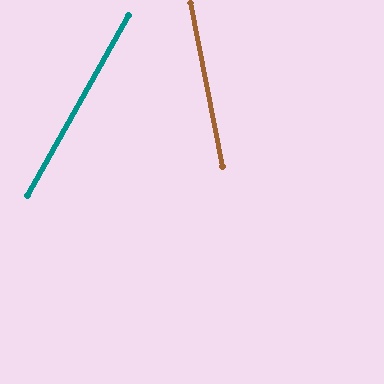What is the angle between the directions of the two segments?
Approximately 40 degrees.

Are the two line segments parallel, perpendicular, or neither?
Neither parallel nor perpendicular — they differ by about 40°.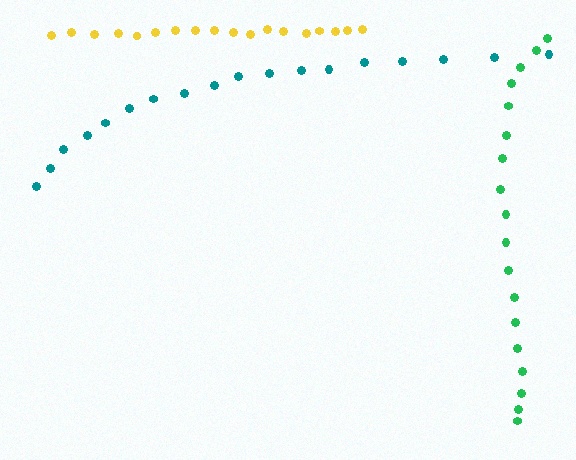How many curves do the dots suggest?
There are 3 distinct paths.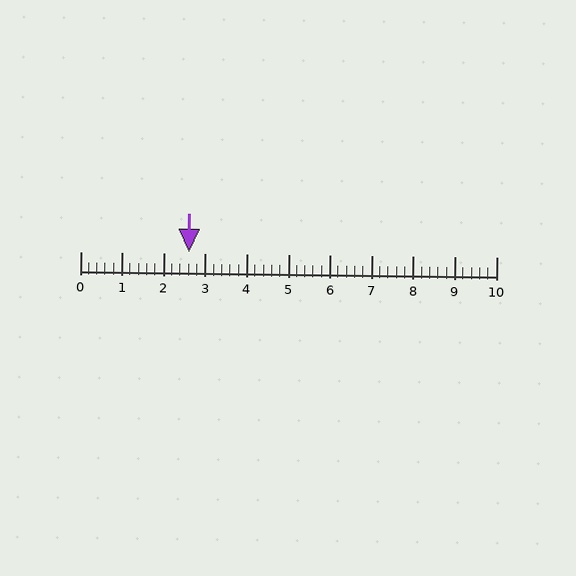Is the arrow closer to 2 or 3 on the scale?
The arrow is closer to 3.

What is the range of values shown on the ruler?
The ruler shows values from 0 to 10.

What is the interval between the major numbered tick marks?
The major tick marks are spaced 1 units apart.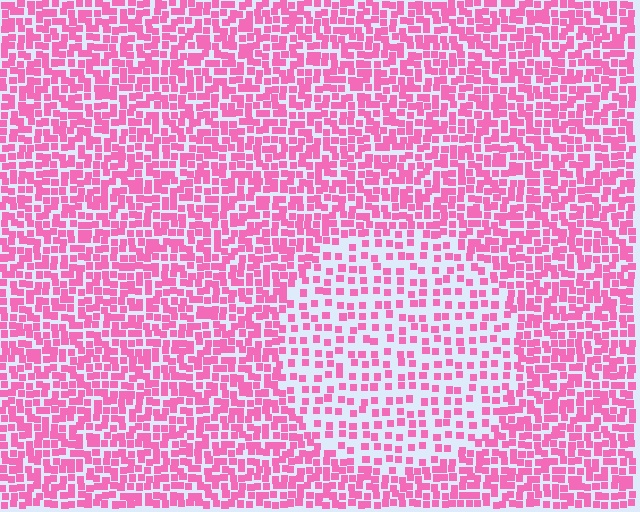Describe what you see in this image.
The image contains small pink elements arranged at two different densities. A circle-shaped region is visible where the elements are less densely packed than the surrounding area.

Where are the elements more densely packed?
The elements are more densely packed outside the circle boundary.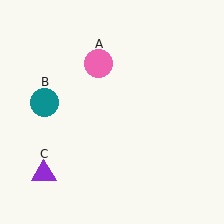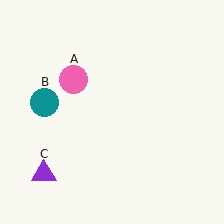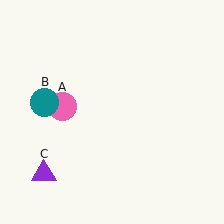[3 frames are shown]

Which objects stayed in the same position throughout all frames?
Teal circle (object B) and purple triangle (object C) remained stationary.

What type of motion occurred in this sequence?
The pink circle (object A) rotated counterclockwise around the center of the scene.